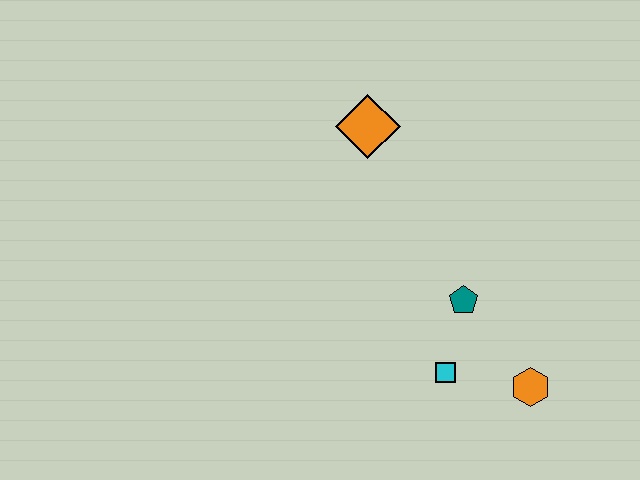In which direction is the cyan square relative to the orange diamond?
The cyan square is below the orange diamond.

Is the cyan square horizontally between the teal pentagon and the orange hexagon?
No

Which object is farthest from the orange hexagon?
The orange diamond is farthest from the orange hexagon.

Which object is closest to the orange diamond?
The teal pentagon is closest to the orange diamond.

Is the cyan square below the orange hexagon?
No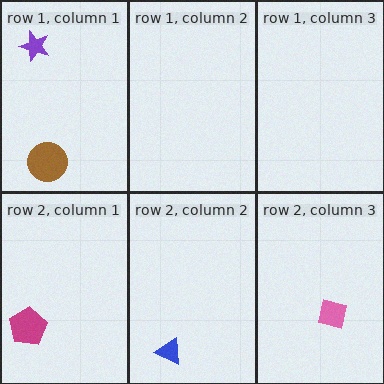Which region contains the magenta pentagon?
The row 2, column 1 region.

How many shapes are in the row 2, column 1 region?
1.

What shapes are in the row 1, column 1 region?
The purple star, the brown circle.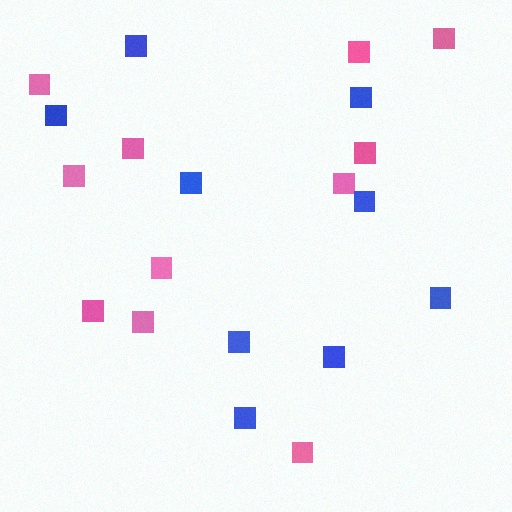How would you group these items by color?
There are 2 groups: one group of pink squares (11) and one group of blue squares (9).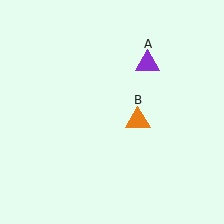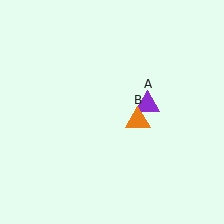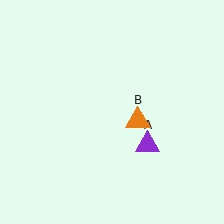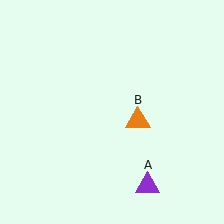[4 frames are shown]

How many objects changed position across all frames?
1 object changed position: purple triangle (object A).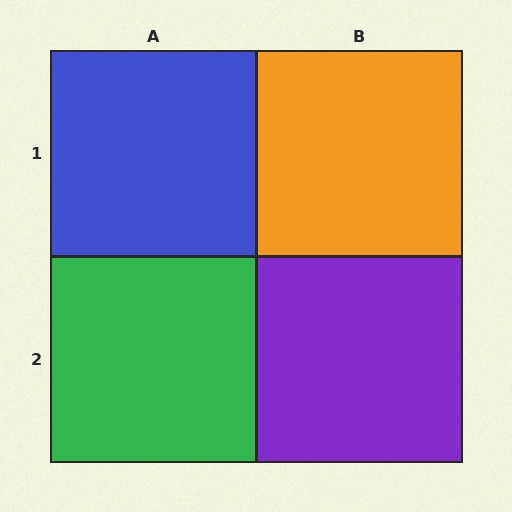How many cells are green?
1 cell is green.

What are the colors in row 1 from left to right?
Blue, orange.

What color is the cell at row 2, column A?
Green.